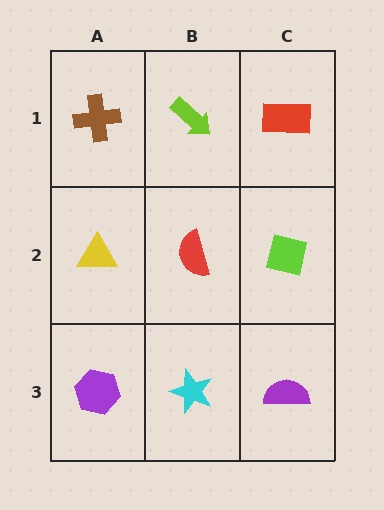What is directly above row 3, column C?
A lime square.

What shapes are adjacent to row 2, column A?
A brown cross (row 1, column A), a purple hexagon (row 3, column A), a red semicircle (row 2, column B).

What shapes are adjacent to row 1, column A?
A yellow triangle (row 2, column A), a lime arrow (row 1, column B).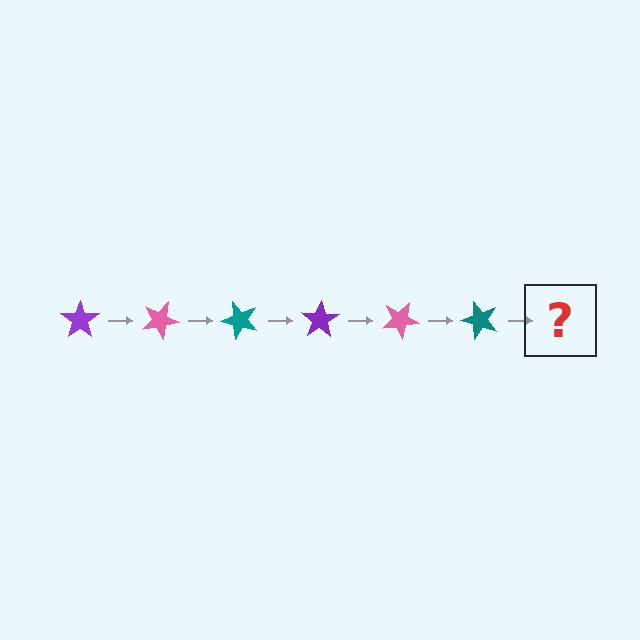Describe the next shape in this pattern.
It should be a purple star, rotated 150 degrees from the start.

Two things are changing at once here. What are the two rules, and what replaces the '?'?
The two rules are that it rotates 25 degrees each step and the color cycles through purple, pink, and teal. The '?' should be a purple star, rotated 150 degrees from the start.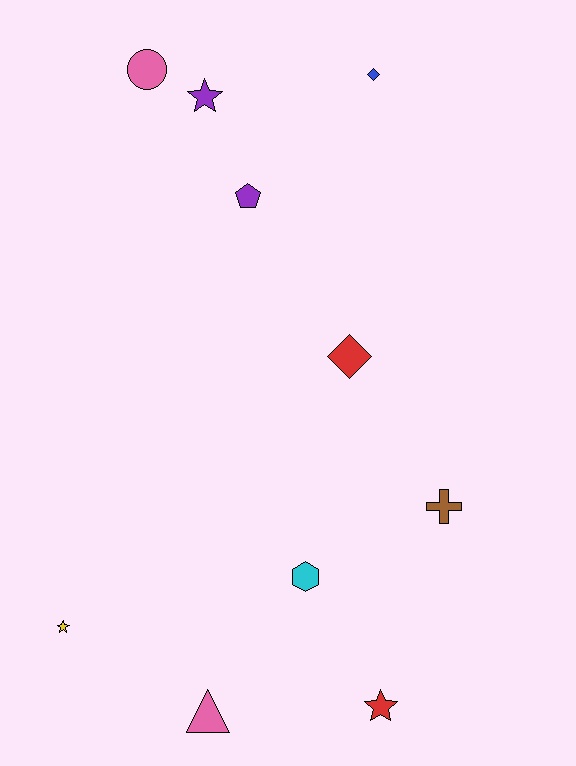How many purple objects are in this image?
There are 2 purple objects.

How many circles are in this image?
There is 1 circle.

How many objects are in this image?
There are 10 objects.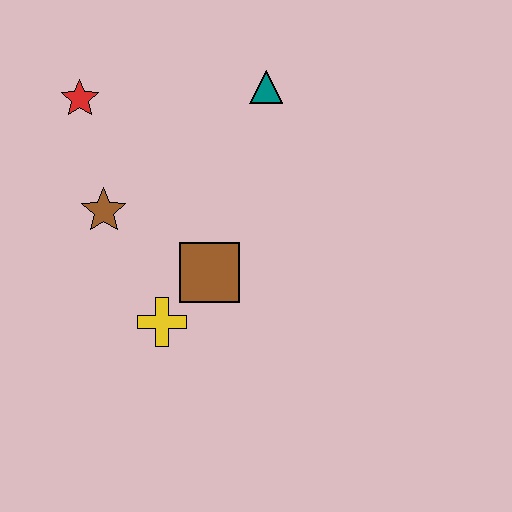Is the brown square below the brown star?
Yes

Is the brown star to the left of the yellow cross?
Yes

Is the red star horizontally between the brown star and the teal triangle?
No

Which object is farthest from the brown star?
The teal triangle is farthest from the brown star.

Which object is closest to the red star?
The brown star is closest to the red star.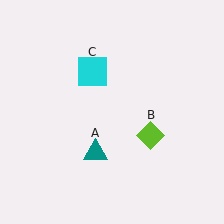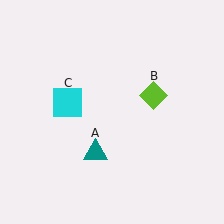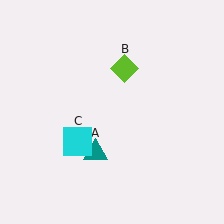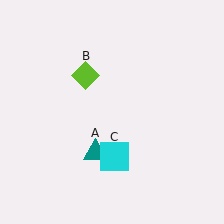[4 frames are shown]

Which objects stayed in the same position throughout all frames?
Teal triangle (object A) remained stationary.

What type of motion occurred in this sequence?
The lime diamond (object B), cyan square (object C) rotated counterclockwise around the center of the scene.